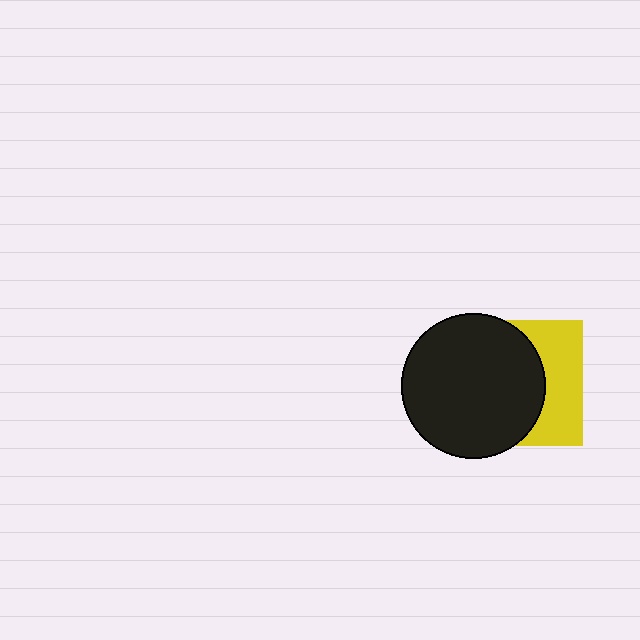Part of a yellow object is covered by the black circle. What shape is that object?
It is a square.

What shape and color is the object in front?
The object in front is a black circle.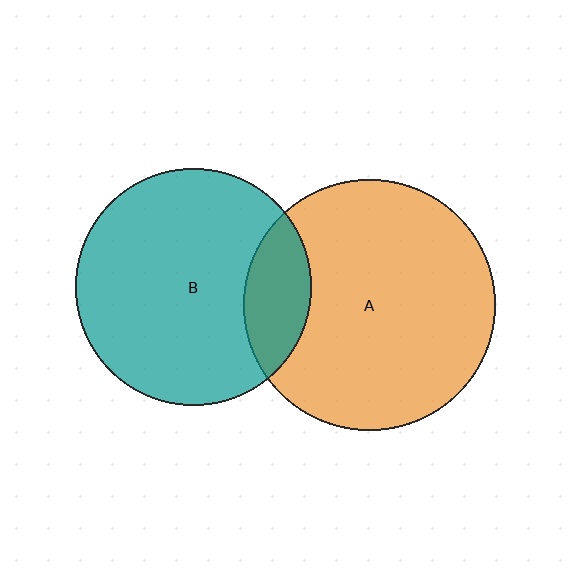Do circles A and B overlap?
Yes.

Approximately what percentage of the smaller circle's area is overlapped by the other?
Approximately 20%.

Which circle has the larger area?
Circle A (orange).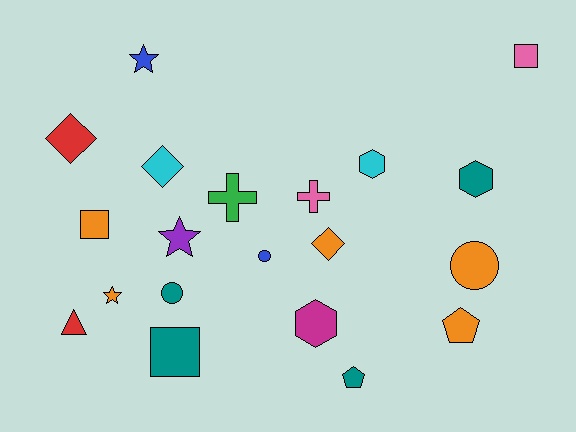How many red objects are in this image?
There are 2 red objects.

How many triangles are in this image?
There is 1 triangle.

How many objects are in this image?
There are 20 objects.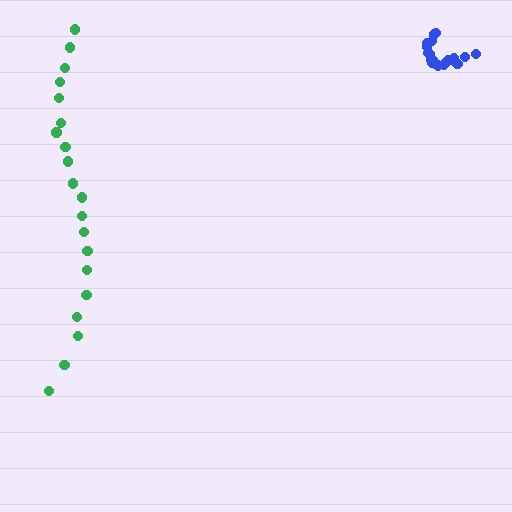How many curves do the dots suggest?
There are 2 distinct paths.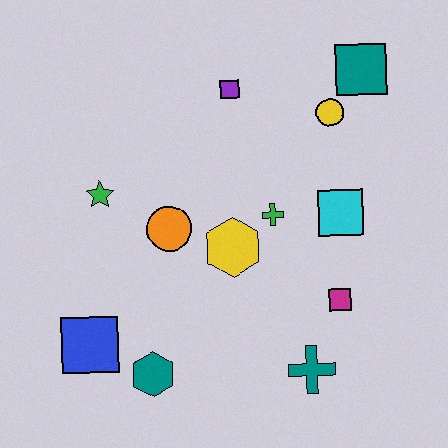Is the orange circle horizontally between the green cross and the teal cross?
No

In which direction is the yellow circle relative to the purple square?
The yellow circle is to the right of the purple square.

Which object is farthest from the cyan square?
The blue square is farthest from the cyan square.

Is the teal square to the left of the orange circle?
No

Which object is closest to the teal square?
The yellow circle is closest to the teal square.